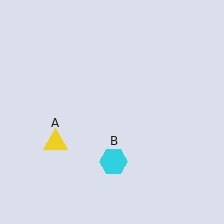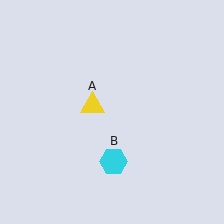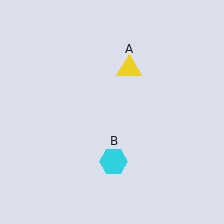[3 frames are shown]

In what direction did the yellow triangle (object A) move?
The yellow triangle (object A) moved up and to the right.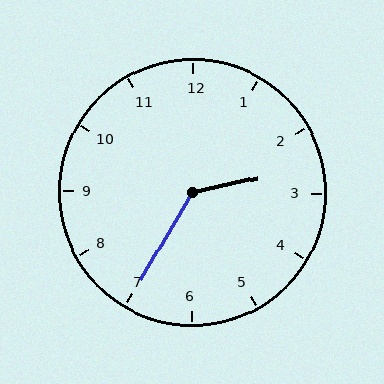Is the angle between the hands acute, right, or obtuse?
It is obtuse.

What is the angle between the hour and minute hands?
Approximately 132 degrees.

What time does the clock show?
2:35.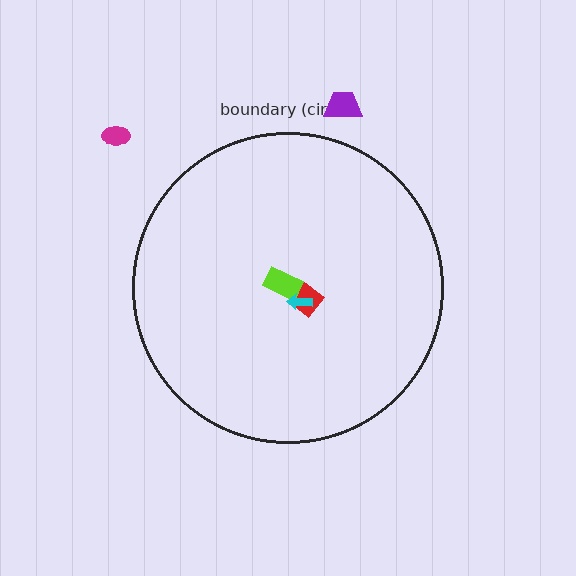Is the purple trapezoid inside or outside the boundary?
Outside.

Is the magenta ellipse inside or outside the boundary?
Outside.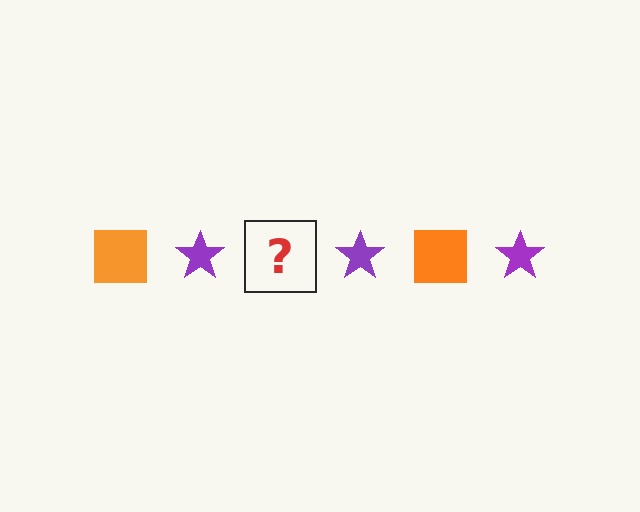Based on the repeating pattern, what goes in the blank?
The blank should be an orange square.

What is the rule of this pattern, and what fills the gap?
The rule is that the pattern alternates between orange square and purple star. The gap should be filled with an orange square.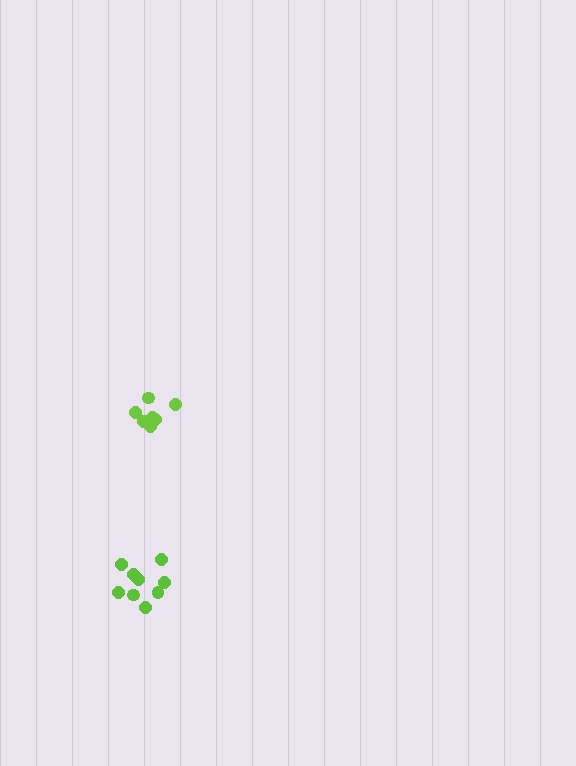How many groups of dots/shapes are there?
There are 2 groups.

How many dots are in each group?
Group 1: 7 dots, Group 2: 9 dots (16 total).